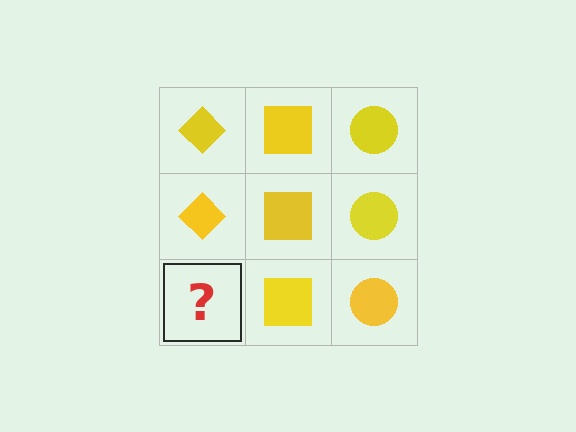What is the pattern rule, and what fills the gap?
The rule is that each column has a consistent shape. The gap should be filled with a yellow diamond.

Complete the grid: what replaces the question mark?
The question mark should be replaced with a yellow diamond.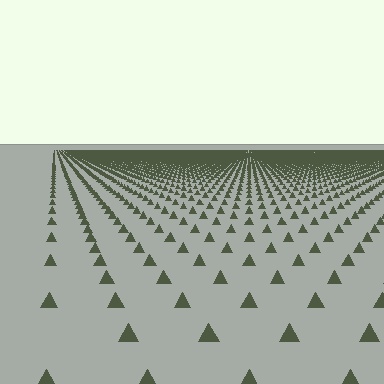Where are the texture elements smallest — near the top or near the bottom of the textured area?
Near the top.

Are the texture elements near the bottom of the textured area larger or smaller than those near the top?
Larger. Near the bottom, elements are closer to the viewer and appear at a bigger on-screen size.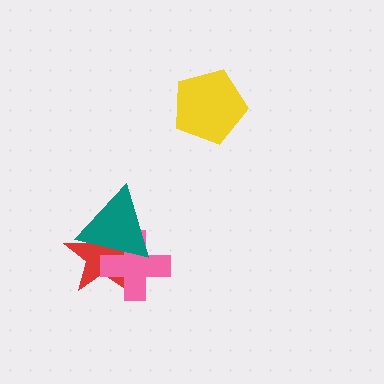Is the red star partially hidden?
Yes, it is partially covered by another shape.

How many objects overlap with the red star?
2 objects overlap with the red star.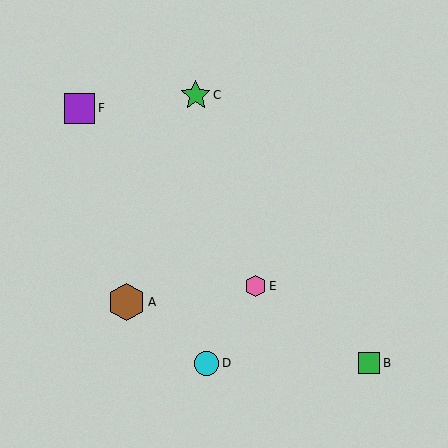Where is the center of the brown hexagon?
The center of the brown hexagon is at (126, 302).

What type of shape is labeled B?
Shape B is a green square.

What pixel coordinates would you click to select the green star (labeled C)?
Click at (196, 95) to select the green star C.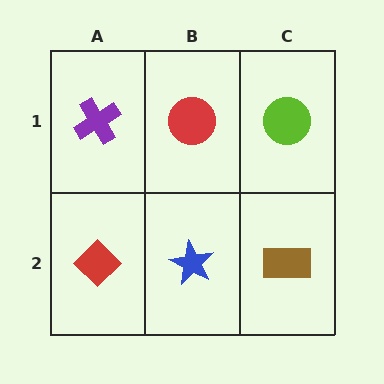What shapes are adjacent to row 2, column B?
A red circle (row 1, column B), a red diamond (row 2, column A), a brown rectangle (row 2, column C).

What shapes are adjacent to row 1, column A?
A red diamond (row 2, column A), a red circle (row 1, column B).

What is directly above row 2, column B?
A red circle.